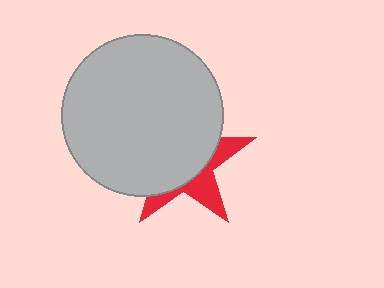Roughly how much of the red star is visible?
A small part of it is visible (roughly 34%).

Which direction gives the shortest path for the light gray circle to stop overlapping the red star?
Moving toward the upper-left gives the shortest separation.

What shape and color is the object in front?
The object in front is a light gray circle.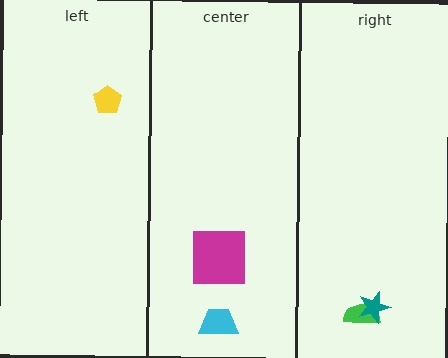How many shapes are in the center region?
2.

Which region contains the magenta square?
The center region.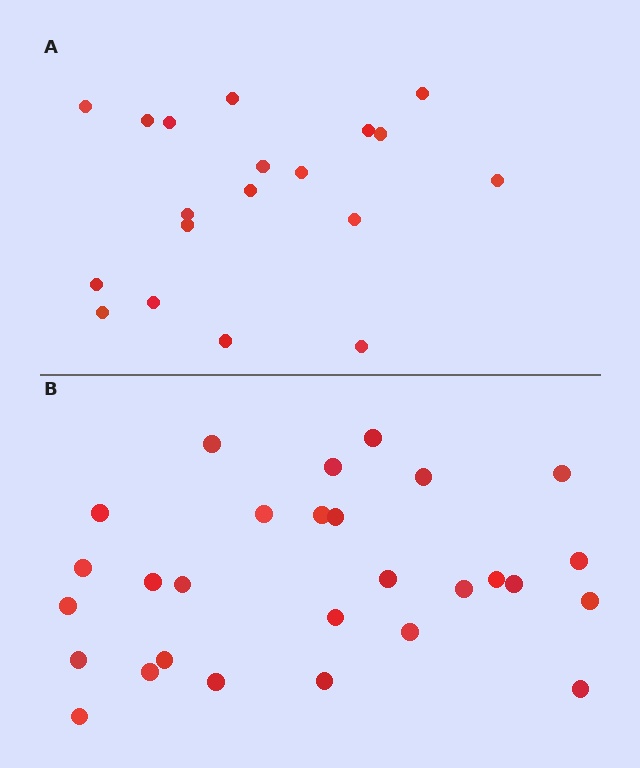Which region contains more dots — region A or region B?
Region B (the bottom region) has more dots.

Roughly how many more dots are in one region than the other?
Region B has roughly 8 or so more dots than region A.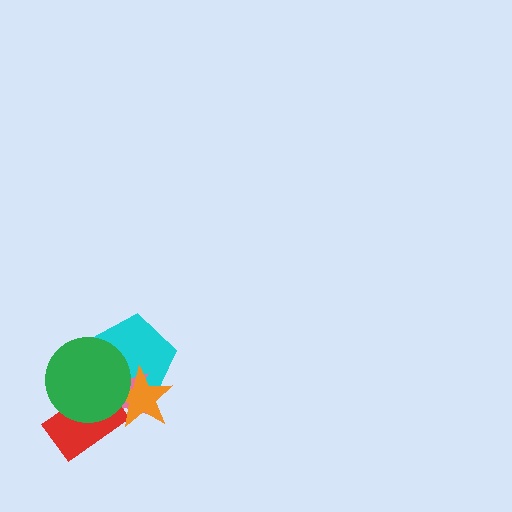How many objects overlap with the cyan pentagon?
3 objects overlap with the cyan pentagon.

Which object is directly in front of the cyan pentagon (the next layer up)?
The pink star is directly in front of the cyan pentagon.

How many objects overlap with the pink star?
4 objects overlap with the pink star.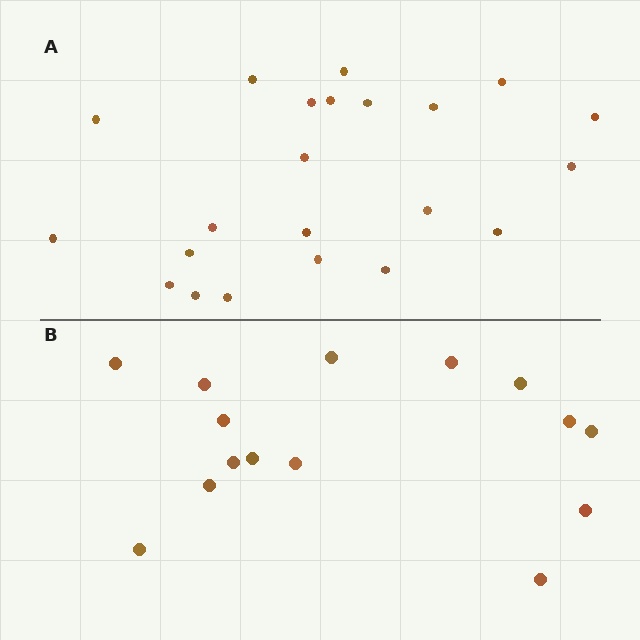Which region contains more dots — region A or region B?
Region A (the top region) has more dots.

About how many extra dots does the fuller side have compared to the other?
Region A has roughly 8 or so more dots than region B.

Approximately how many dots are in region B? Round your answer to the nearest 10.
About 20 dots. (The exact count is 15, which rounds to 20.)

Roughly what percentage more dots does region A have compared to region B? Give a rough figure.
About 45% more.